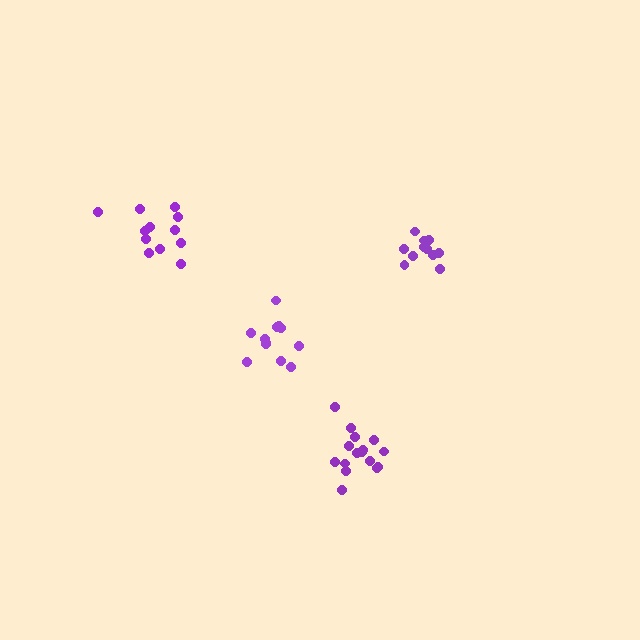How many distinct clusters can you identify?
There are 4 distinct clusters.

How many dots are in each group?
Group 1: 16 dots, Group 2: 12 dots, Group 3: 11 dots, Group 4: 12 dots (51 total).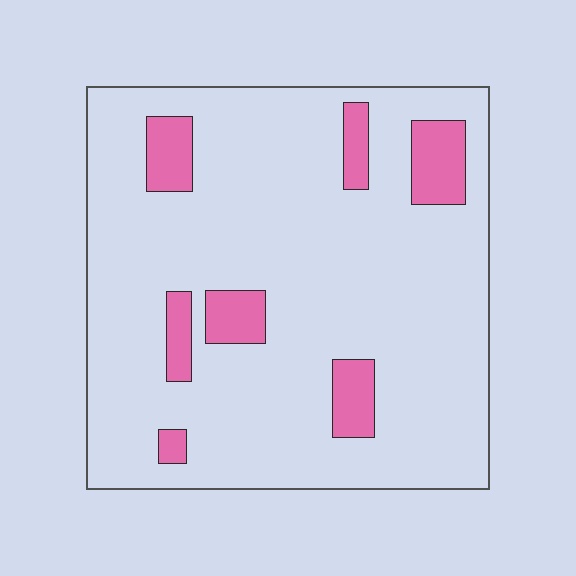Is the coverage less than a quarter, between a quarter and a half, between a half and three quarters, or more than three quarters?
Less than a quarter.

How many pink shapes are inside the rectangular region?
7.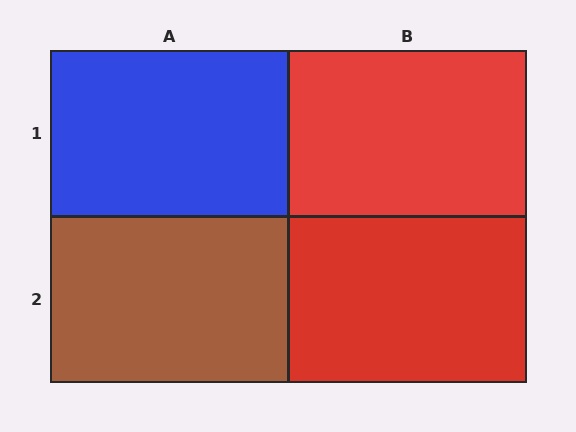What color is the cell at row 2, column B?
Red.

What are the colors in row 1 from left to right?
Blue, red.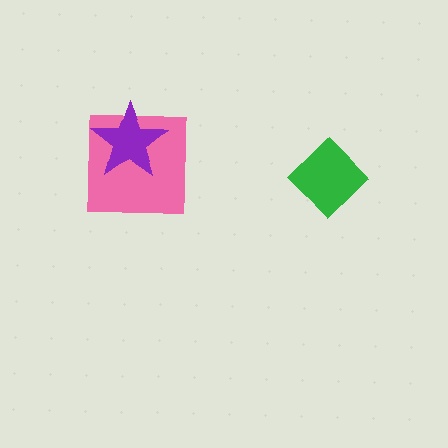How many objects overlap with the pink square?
1 object overlaps with the pink square.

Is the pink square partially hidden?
Yes, it is partially covered by another shape.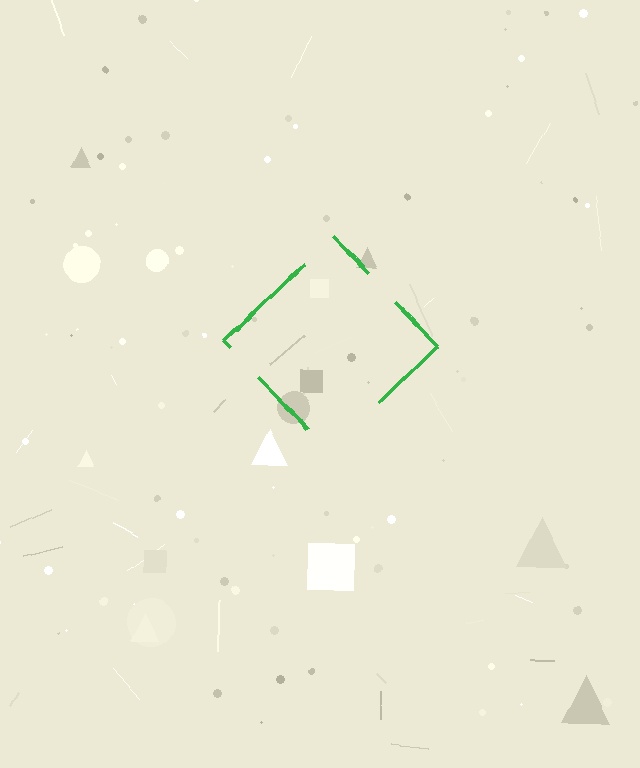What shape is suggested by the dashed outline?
The dashed outline suggests a diamond.